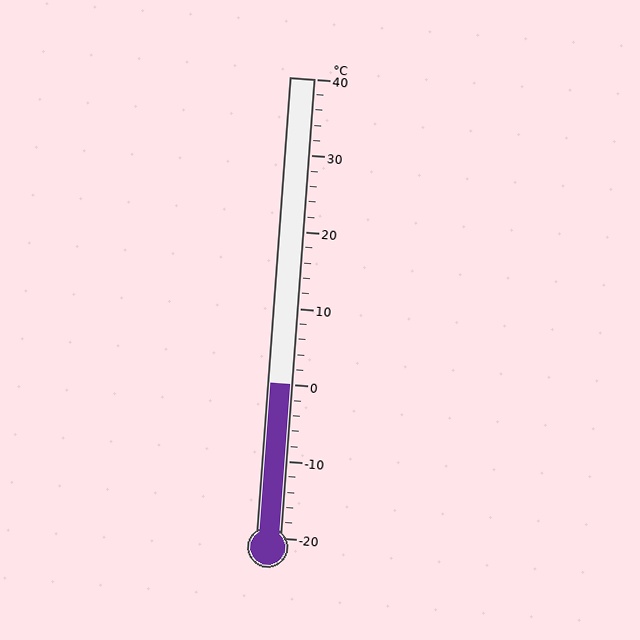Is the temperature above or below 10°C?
The temperature is below 10°C.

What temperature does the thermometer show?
The thermometer shows approximately 0°C.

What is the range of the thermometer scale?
The thermometer scale ranges from -20°C to 40°C.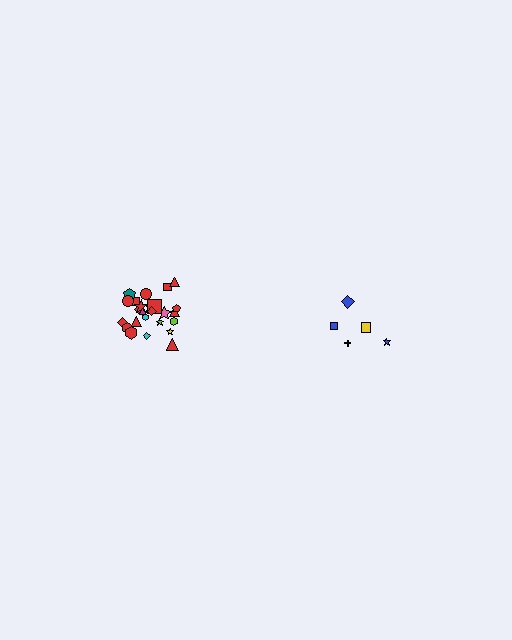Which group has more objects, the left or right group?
The left group.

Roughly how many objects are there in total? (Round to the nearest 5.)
Roughly 30 objects in total.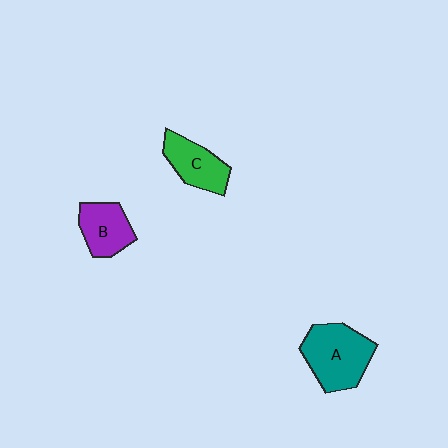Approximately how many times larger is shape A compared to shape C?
Approximately 1.5 times.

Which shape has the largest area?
Shape A (teal).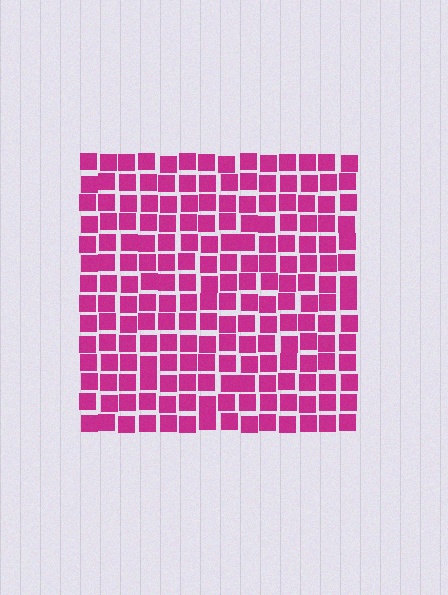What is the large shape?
The large shape is a square.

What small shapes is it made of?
It is made of small squares.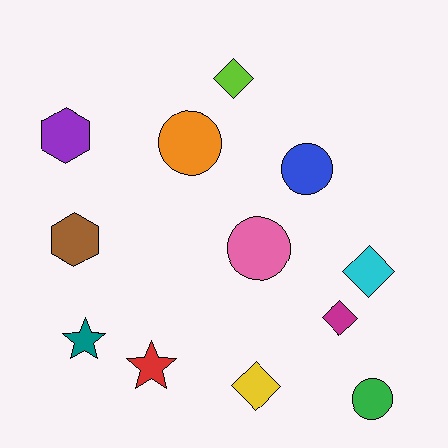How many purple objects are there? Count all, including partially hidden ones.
There is 1 purple object.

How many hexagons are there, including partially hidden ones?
There are 2 hexagons.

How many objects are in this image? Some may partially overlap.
There are 12 objects.